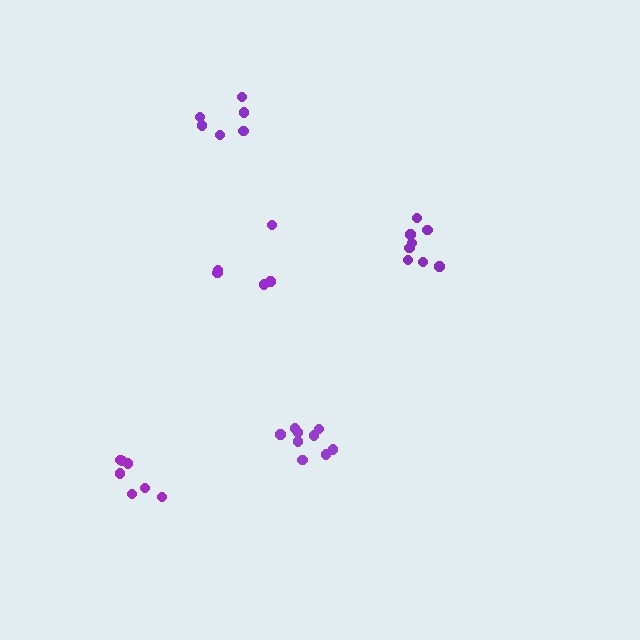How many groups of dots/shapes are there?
There are 5 groups.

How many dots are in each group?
Group 1: 8 dots, Group 2: 9 dots, Group 3: 5 dots, Group 4: 7 dots, Group 5: 6 dots (35 total).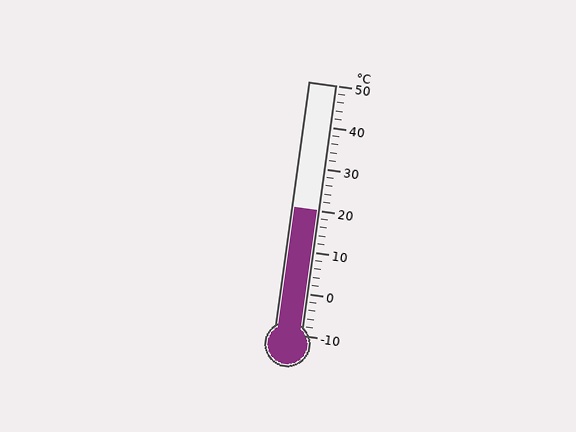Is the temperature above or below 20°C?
The temperature is at 20°C.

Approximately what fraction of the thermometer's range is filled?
The thermometer is filled to approximately 50% of its range.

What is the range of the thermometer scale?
The thermometer scale ranges from -10°C to 50°C.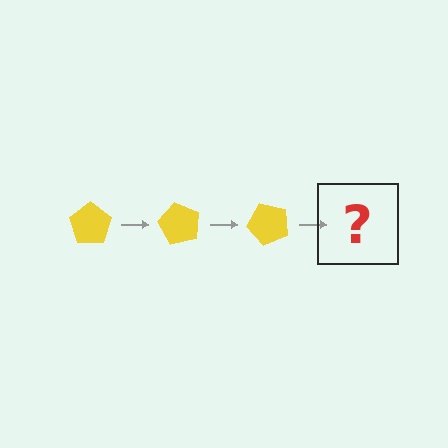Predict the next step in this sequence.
The next step is a yellow pentagon rotated 180 degrees.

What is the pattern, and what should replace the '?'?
The pattern is that the pentagon rotates 60 degrees each step. The '?' should be a yellow pentagon rotated 180 degrees.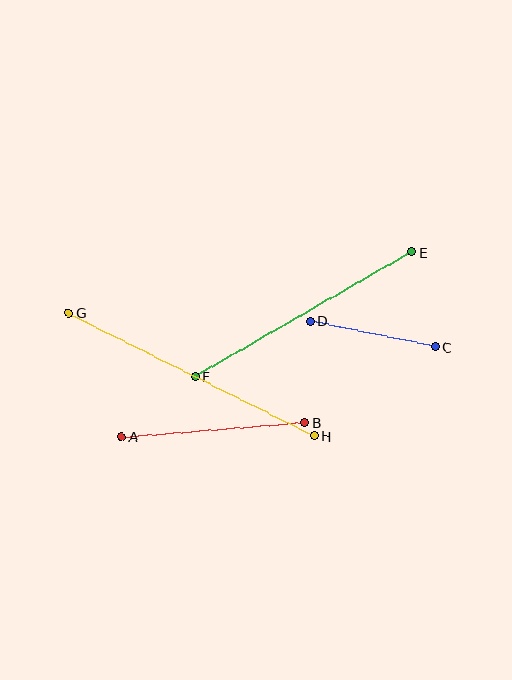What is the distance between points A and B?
The distance is approximately 184 pixels.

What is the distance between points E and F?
The distance is approximately 250 pixels.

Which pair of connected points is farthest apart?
Points G and H are farthest apart.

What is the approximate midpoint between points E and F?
The midpoint is at approximately (303, 314) pixels.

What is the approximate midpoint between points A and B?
The midpoint is at approximately (213, 429) pixels.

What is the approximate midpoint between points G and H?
The midpoint is at approximately (191, 374) pixels.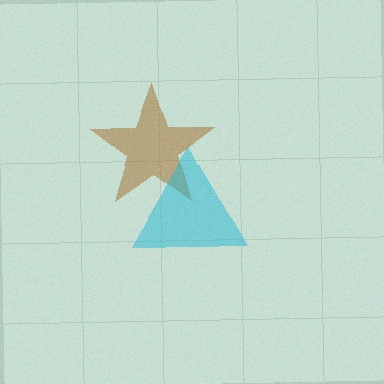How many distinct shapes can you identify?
There are 2 distinct shapes: a brown star, a cyan triangle.